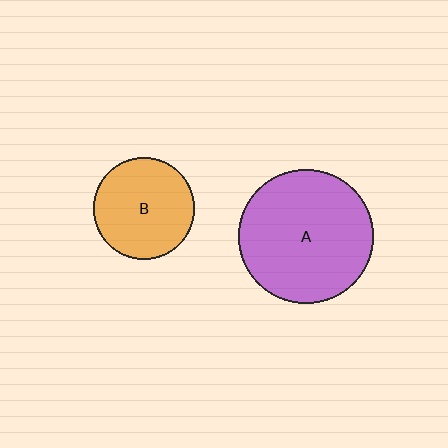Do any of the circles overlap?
No, none of the circles overlap.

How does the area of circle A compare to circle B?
Approximately 1.7 times.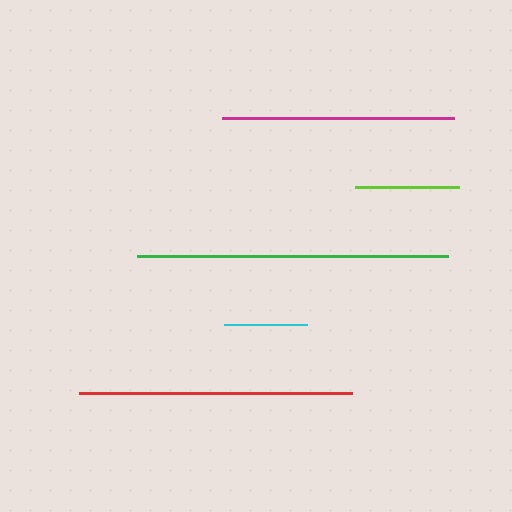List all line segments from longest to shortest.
From longest to shortest: green, red, magenta, lime, cyan.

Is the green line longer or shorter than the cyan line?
The green line is longer than the cyan line.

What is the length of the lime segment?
The lime segment is approximately 103 pixels long.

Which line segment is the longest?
The green line is the longest at approximately 311 pixels.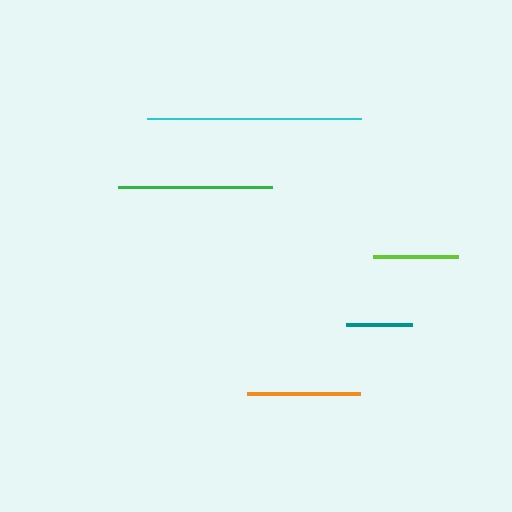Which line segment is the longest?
The cyan line is the longest at approximately 213 pixels.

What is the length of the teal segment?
The teal segment is approximately 66 pixels long.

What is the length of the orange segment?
The orange segment is approximately 112 pixels long.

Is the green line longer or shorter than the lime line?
The green line is longer than the lime line.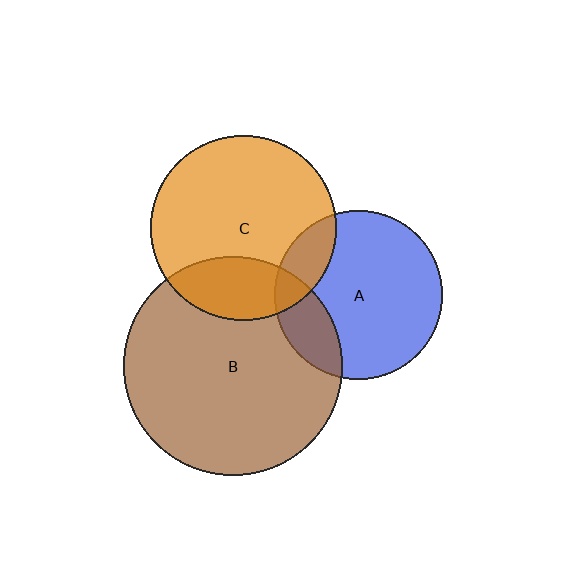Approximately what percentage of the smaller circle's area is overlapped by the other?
Approximately 20%.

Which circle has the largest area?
Circle B (brown).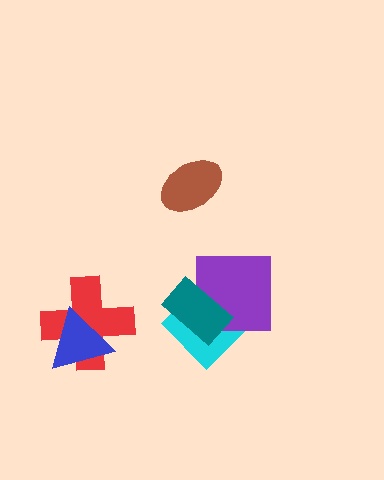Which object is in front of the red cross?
The blue triangle is in front of the red cross.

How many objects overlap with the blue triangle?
1 object overlaps with the blue triangle.